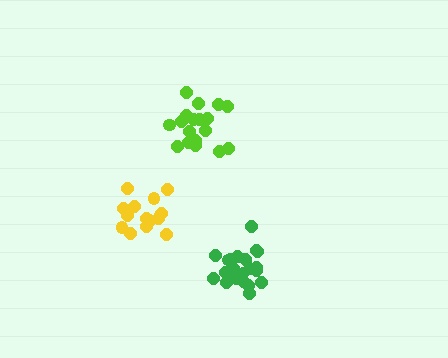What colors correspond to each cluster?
The clusters are colored: lime, yellow, green.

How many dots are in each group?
Group 1: 18 dots, Group 2: 15 dots, Group 3: 21 dots (54 total).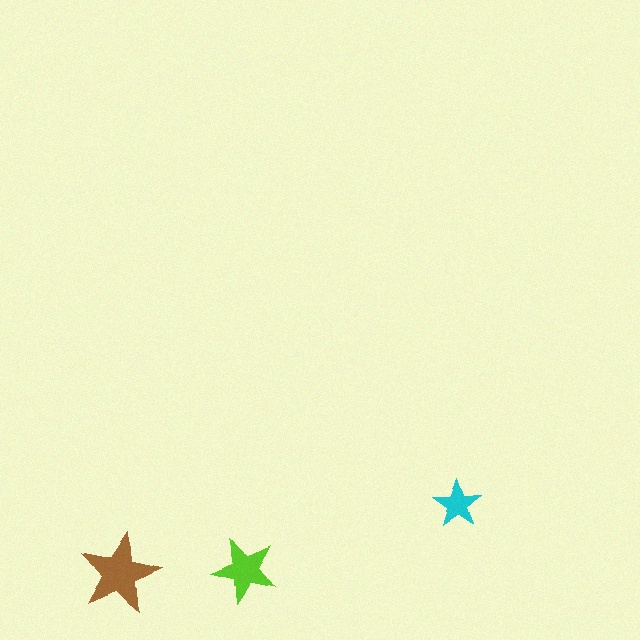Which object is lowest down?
The lime star is bottommost.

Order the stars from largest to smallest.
the brown one, the lime one, the cyan one.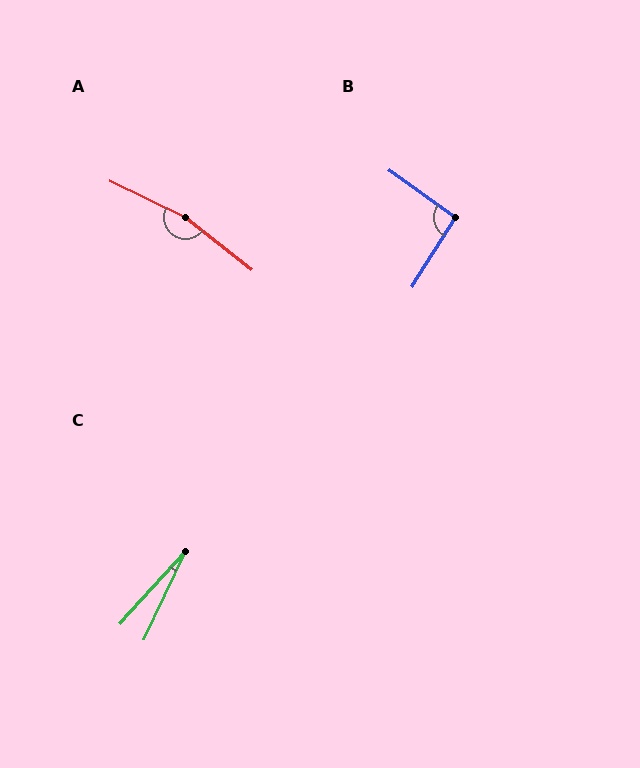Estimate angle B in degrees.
Approximately 94 degrees.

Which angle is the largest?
A, at approximately 168 degrees.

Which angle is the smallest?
C, at approximately 17 degrees.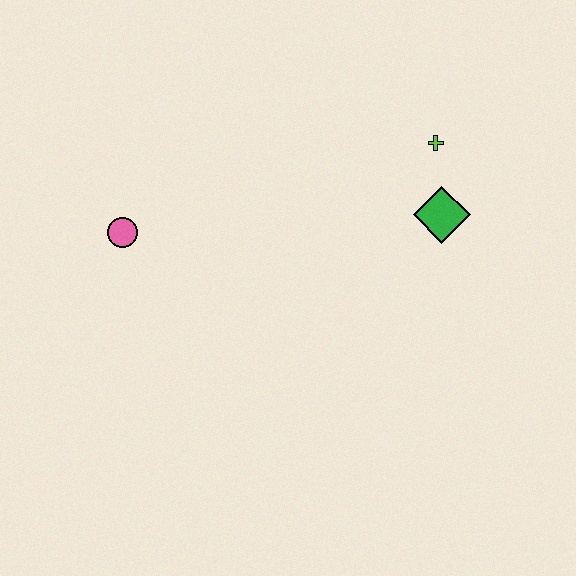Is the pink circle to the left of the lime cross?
Yes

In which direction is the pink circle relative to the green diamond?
The pink circle is to the left of the green diamond.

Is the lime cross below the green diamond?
No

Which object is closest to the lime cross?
The green diamond is closest to the lime cross.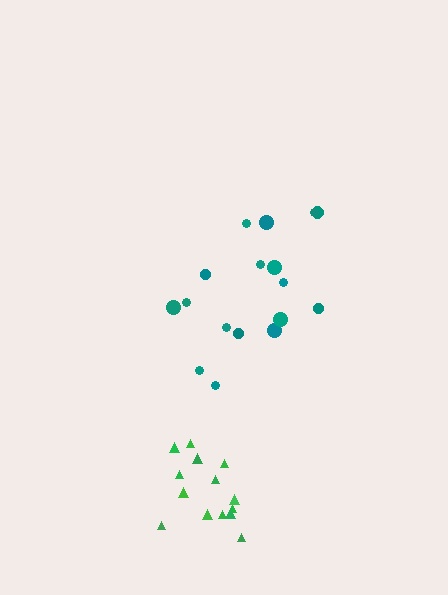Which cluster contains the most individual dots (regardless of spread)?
Teal (17).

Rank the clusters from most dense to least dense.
green, teal.